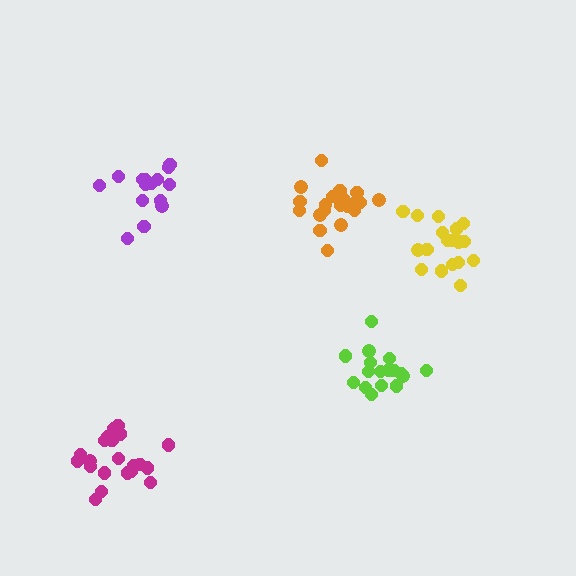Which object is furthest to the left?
The magenta cluster is leftmost.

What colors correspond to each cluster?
The clusters are colored: yellow, purple, magenta, lime, orange.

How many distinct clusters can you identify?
There are 5 distinct clusters.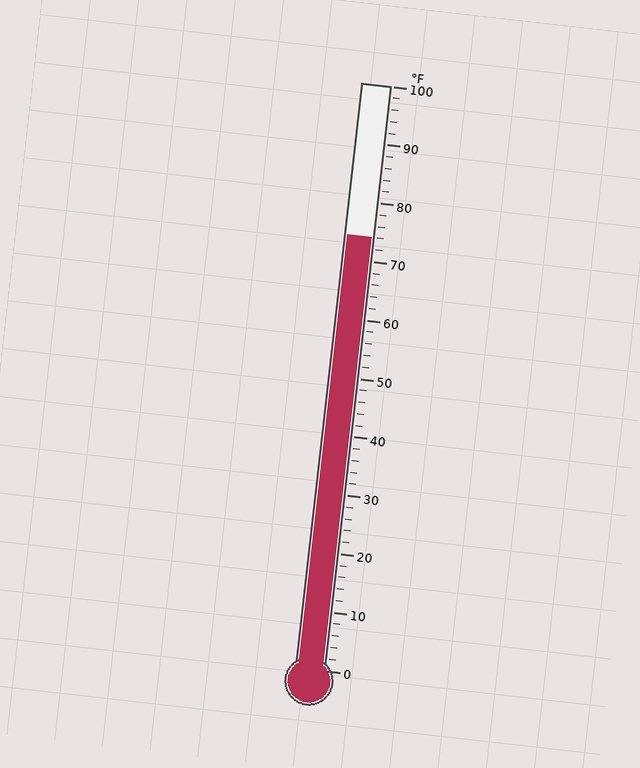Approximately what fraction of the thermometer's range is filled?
The thermometer is filled to approximately 75% of its range.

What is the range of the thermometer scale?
The thermometer scale ranges from 0°F to 100°F.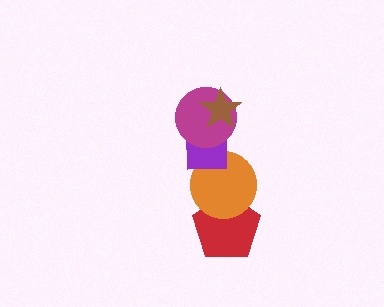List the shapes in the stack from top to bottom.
From top to bottom: the brown star, the magenta circle, the purple square, the orange circle, the red pentagon.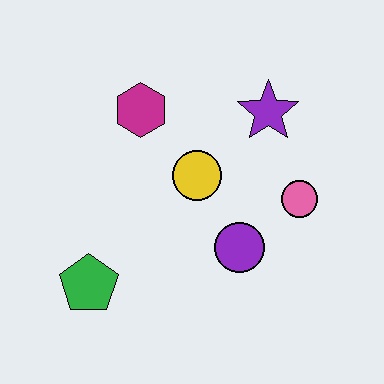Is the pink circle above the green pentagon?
Yes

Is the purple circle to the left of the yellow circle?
No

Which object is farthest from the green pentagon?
The purple star is farthest from the green pentagon.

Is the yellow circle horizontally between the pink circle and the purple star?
No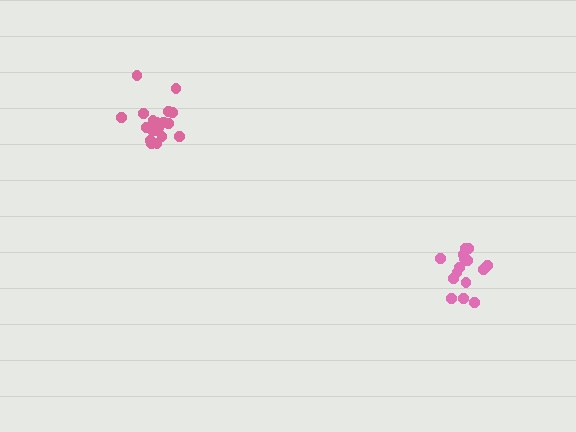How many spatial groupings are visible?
There are 2 spatial groupings.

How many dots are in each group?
Group 1: 20 dots, Group 2: 15 dots (35 total).